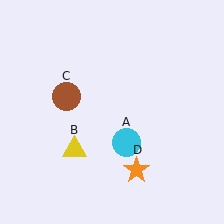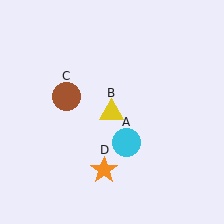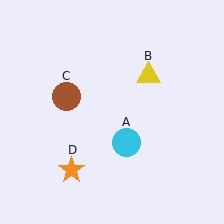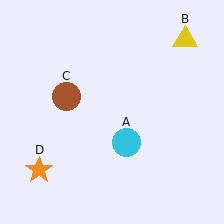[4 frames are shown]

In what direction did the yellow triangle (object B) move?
The yellow triangle (object B) moved up and to the right.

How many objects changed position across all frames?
2 objects changed position: yellow triangle (object B), orange star (object D).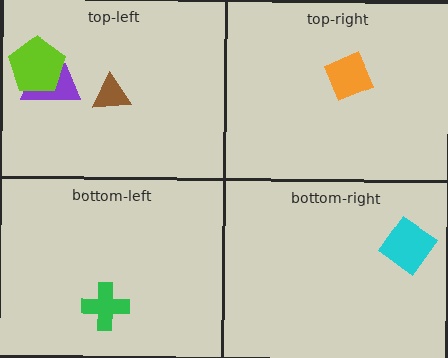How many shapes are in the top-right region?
1.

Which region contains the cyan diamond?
The bottom-right region.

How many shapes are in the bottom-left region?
1.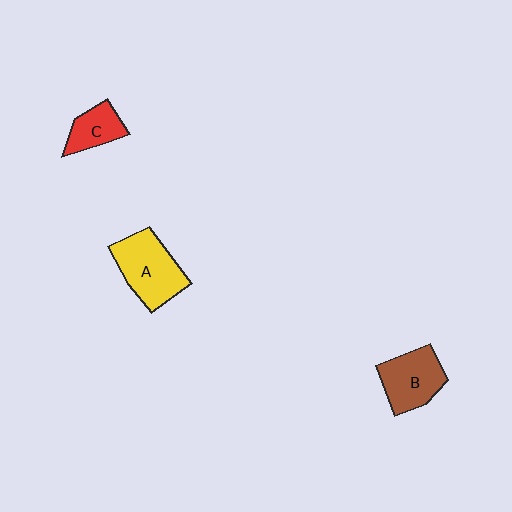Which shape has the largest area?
Shape A (yellow).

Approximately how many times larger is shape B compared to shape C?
Approximately 1.5 times.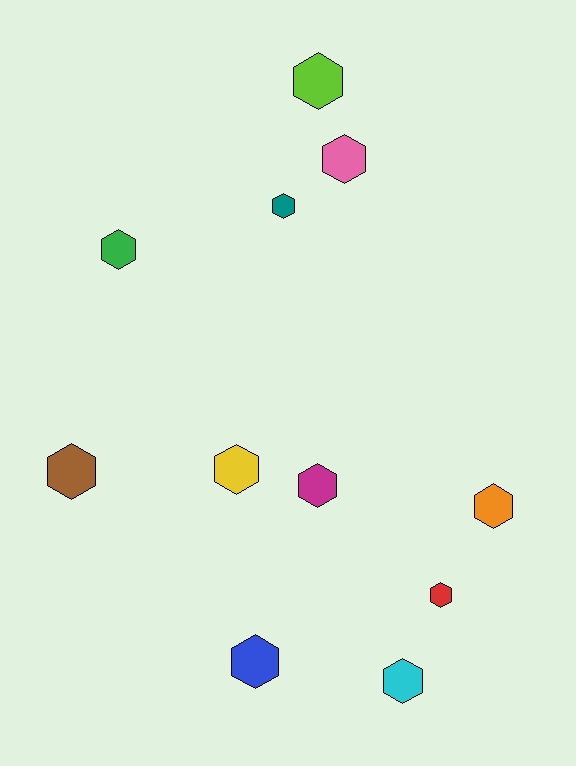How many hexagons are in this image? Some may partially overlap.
There are 11 hexagons.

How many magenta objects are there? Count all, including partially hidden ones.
There is 1 magenta object.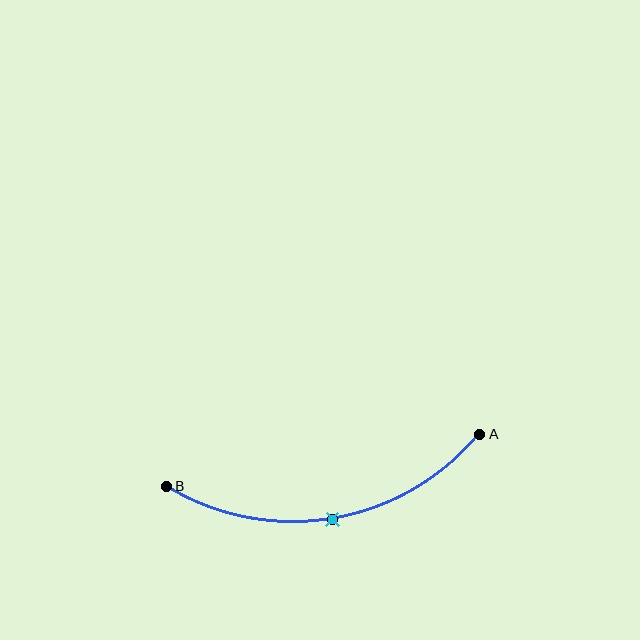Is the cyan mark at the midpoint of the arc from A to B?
Yes. The cyan mark lies on the arc at equal arc-length from both A and B — it is the arc midpoint.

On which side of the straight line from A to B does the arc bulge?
The arc bulges below the straight line connecting A and B.